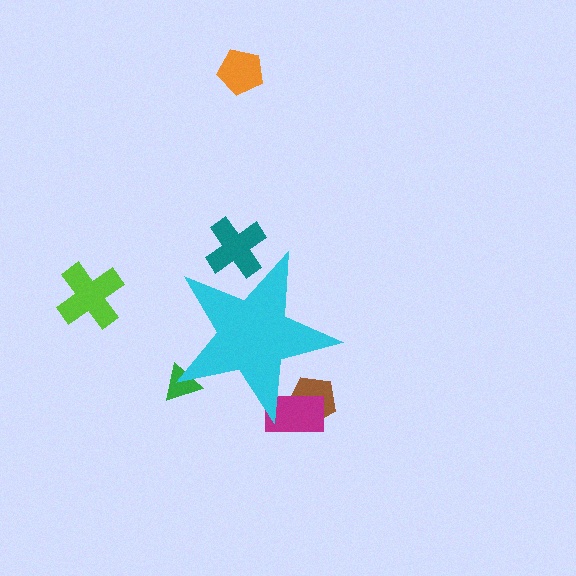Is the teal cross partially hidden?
Yes, the teal cross is partially hidden behind the cyan star.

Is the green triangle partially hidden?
Yes, the green triangle is partially hidden behind the cyan star.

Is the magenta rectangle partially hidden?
Yes, the magenta rectangle is partially hidden behind the cyan star.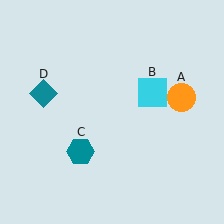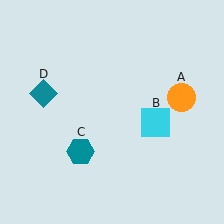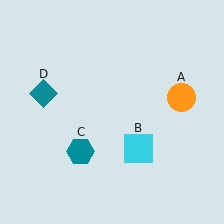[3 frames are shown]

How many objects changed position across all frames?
1 object changed position: cyan square (object B).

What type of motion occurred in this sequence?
The cyan square (object B) rotated clockwise around the center of the scene.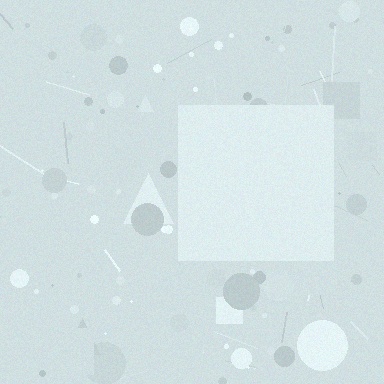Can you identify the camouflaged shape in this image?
The camouflaged shape is a square.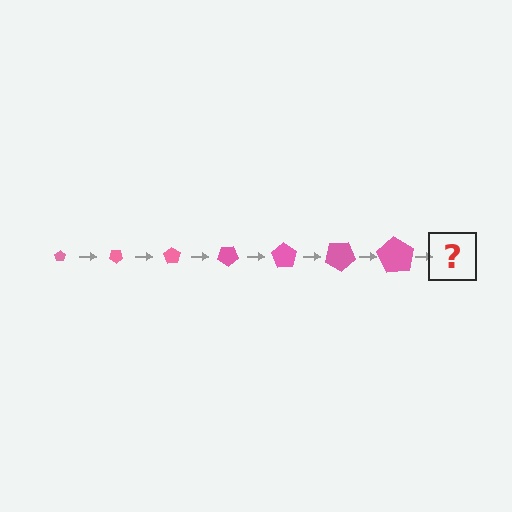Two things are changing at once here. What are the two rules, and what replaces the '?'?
The two rules are that the pentagon grows larger each step and it rotates 35 degrees each step. The '?' should be a pentagon, larger than the previous one and rotated 245 degrees from the start.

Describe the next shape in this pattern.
It should be a pentagon, larger than the previous one and rotated 245 degrees from the start.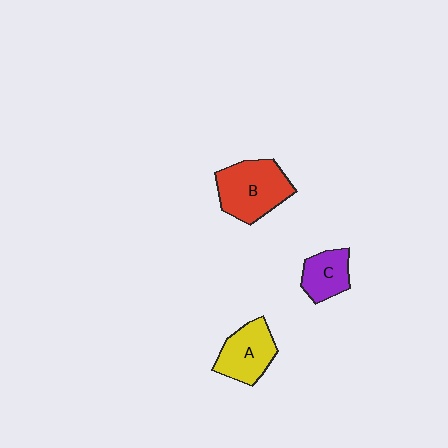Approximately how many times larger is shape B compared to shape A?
Approximately 1.3 times.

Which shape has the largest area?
Shape B (red).